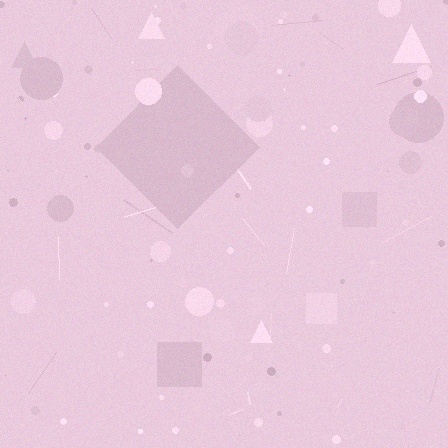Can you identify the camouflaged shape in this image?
The camouflaged shape is a diamond.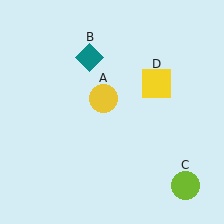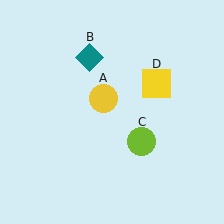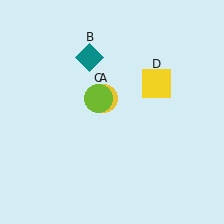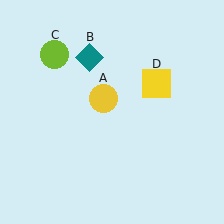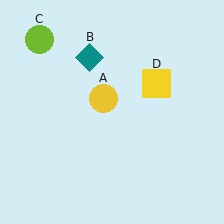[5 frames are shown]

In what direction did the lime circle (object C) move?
The lime circle (object C) moved up and to the left.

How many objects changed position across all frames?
1 object changed position: lime circle (object C).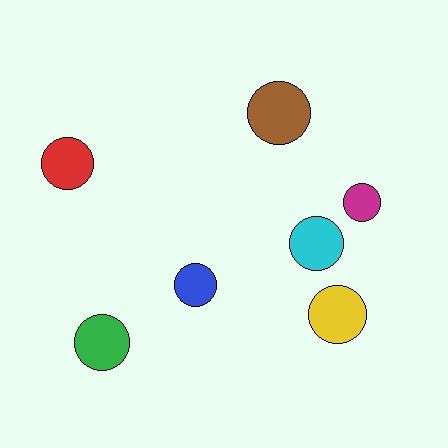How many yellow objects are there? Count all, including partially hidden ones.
There is 1 yellow object.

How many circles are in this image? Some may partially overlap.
There are 7 circles.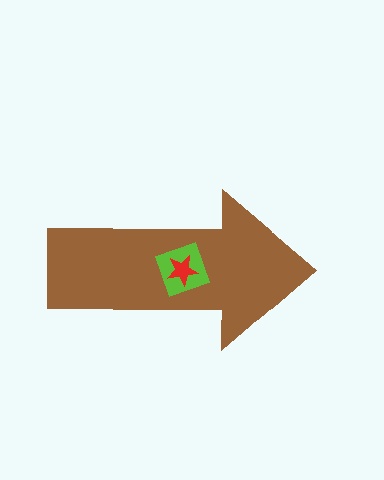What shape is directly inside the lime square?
The red star.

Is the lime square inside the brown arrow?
Yes.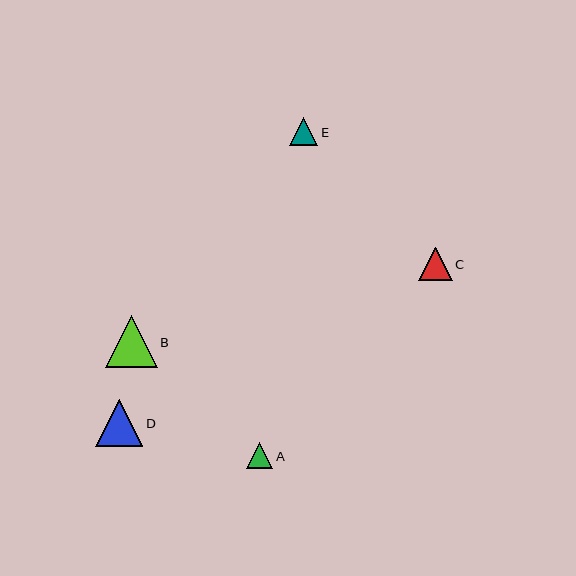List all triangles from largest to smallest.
From largest to smallest: B, D, C, E, A.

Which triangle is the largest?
Triangle B is the largest with a size of approximately 51 pixels.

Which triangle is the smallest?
Triangle A is the smallest with a size of approximately 27 pixels.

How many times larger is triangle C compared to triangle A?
Triangle C is approximately 1.2 times the size of triangle A.